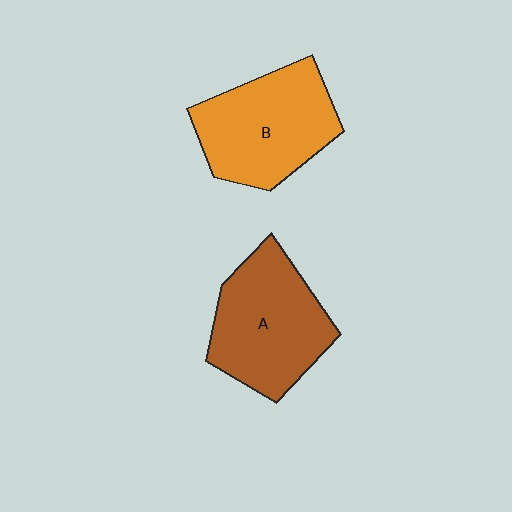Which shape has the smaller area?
Shape B (orange).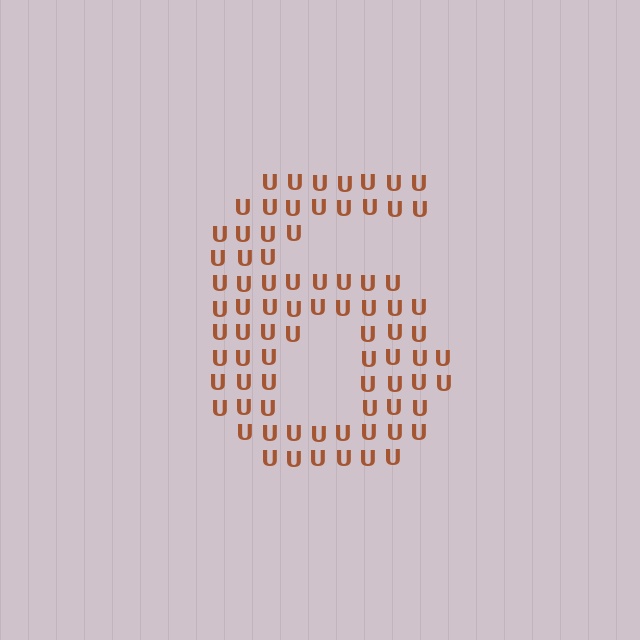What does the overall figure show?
The overall figure shows the digit 6.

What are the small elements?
The small elements are letter U's.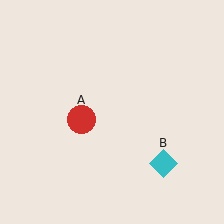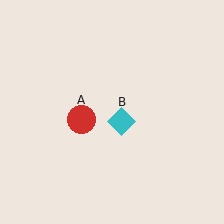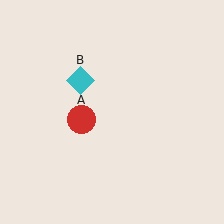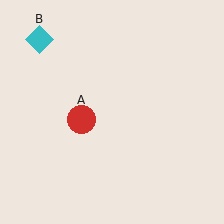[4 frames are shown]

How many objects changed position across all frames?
1 object changed position: cyan diamond (object B).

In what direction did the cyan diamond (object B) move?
The cyan diamond (object B) moved up and to the left.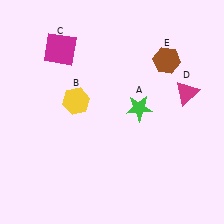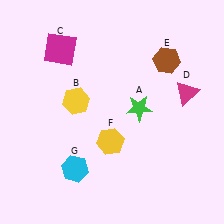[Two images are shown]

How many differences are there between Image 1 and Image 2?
There are 2 differences between the two images.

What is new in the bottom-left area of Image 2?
A yellow hexagon (F) was added in the bottom-left area of Image 2.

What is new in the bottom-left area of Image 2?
A cyan hexagon (G) was added in the bottom-left area of Image 2.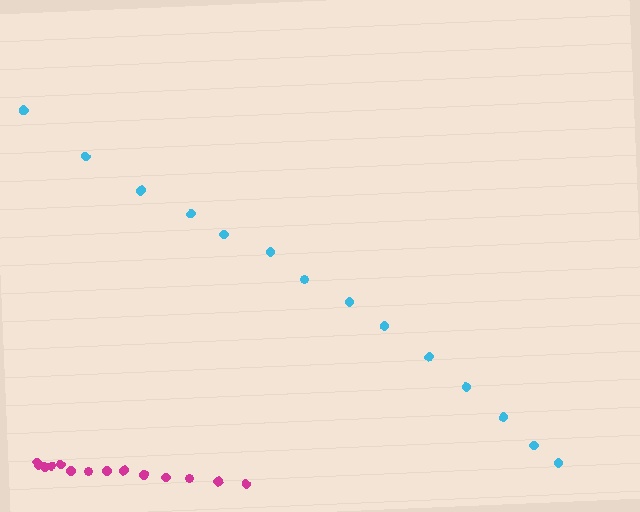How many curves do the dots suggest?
There are 2 distinct paths.